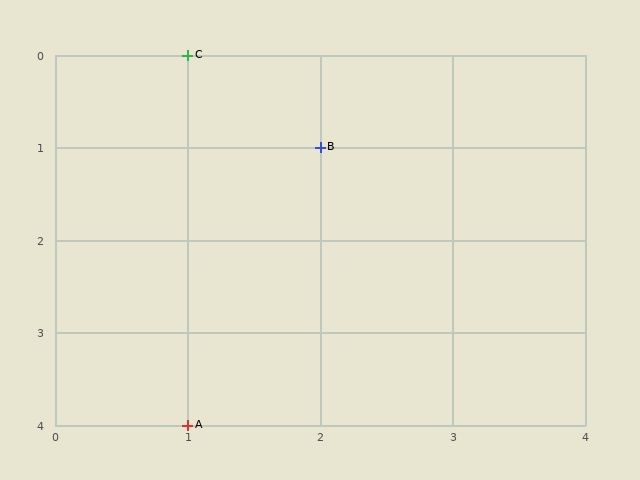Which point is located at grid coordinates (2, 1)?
Point B is at (2, 1).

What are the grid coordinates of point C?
Point C is at grid coordinates (1, 0).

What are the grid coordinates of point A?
Point A is at grid coordinates (1, 4).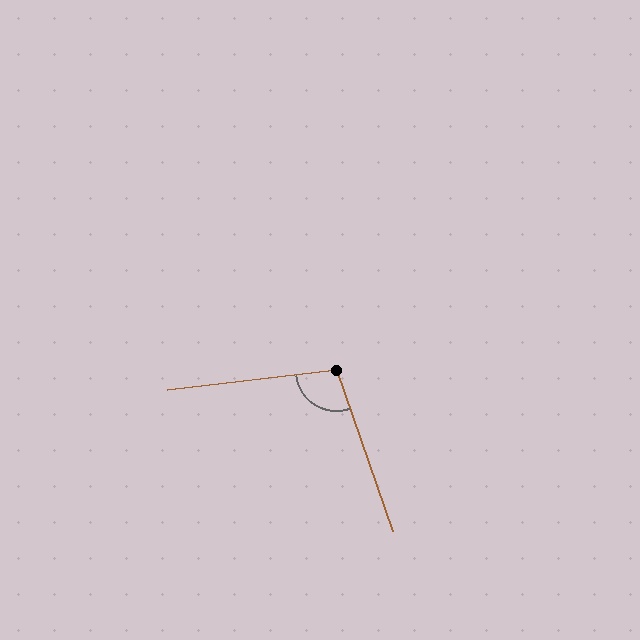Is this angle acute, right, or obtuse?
It is obtuse.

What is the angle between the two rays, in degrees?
Approximately 103 degrees.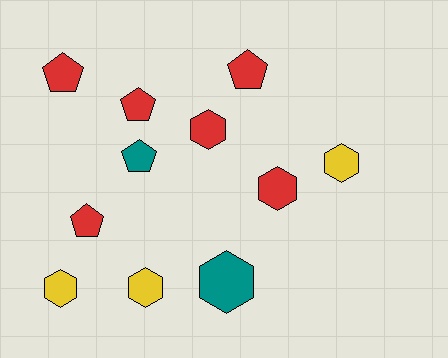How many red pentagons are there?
There are 4 red pentagons.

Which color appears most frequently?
Red, with 6 objects.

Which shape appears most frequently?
Hexagon, with 6 objects.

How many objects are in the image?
There are 11 objects.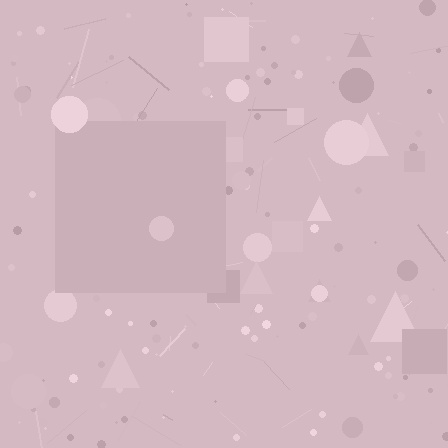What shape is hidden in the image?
A square is hidden in the image.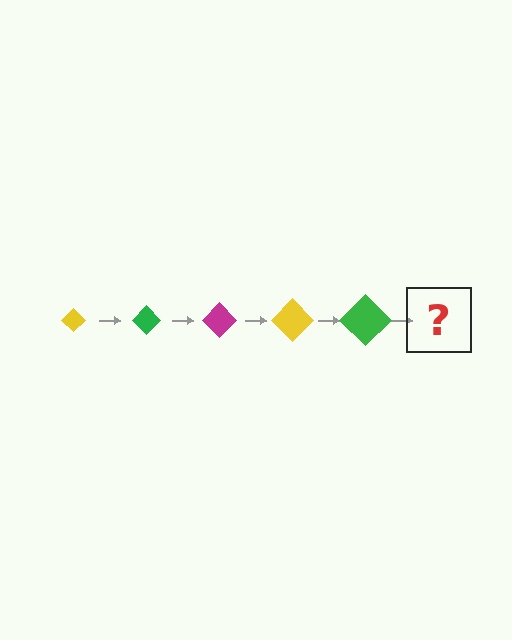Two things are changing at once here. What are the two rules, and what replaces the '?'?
The two rules are that the diamond grows larger each step and the color cycles through yellow, green, and magenta. The '?' should be a magenta diamond, larger than the previous one.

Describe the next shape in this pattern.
It should be a magenta diamond, larger than the previous one.